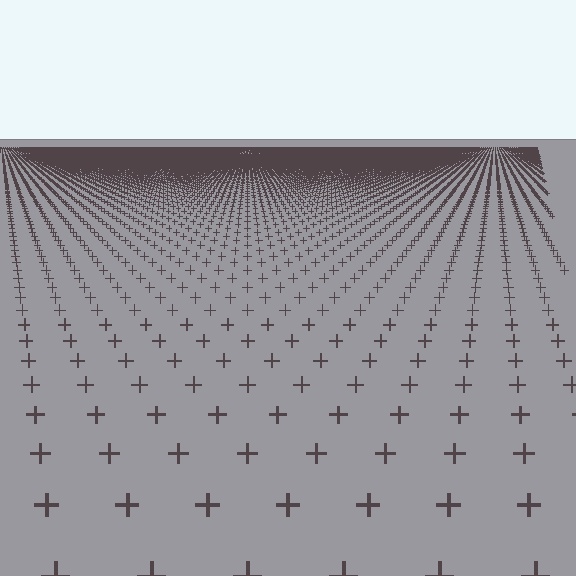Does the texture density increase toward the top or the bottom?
Density increases toward the top.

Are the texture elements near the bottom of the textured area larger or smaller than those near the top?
Larger. Near the bottom, elements are closer to the viewer and appear at a bigger on-screen size.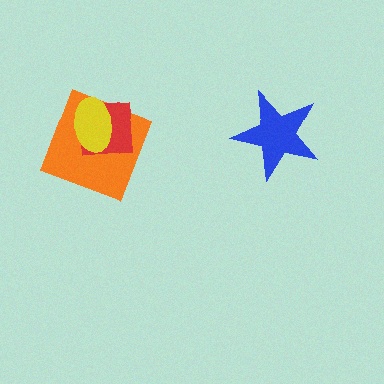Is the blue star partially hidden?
No, no other shape covers it.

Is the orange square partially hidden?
Yes, it is partially covered by another shape.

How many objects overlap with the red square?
2 objects overlap with the red square.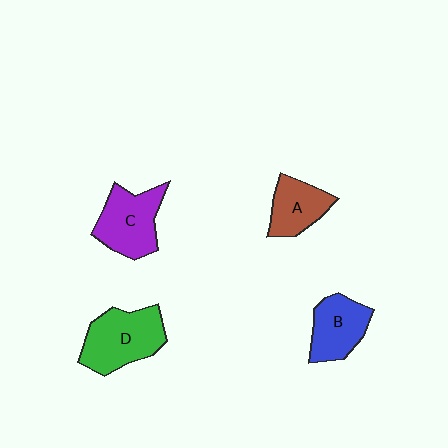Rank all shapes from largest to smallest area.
From largest to smallest: D (green), C (purple), B (blue), A (brown).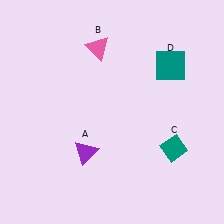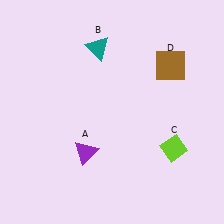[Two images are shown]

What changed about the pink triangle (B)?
In Image 1, B is pink. In Image 2, it changed to teal.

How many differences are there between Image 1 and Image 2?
There are 3 differences between the two images.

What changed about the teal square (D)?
In Image 1, D is teal. In Image 2, it changed to brown.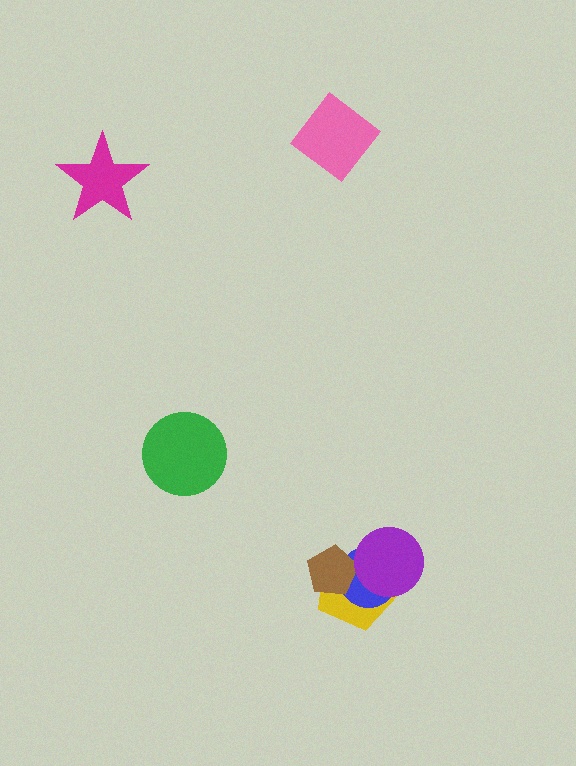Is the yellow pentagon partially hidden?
Yes, it is partially covered by another shape.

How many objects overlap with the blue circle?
3 objects overlap with the blue circle.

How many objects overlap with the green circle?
0 objects overlap with the green circle.